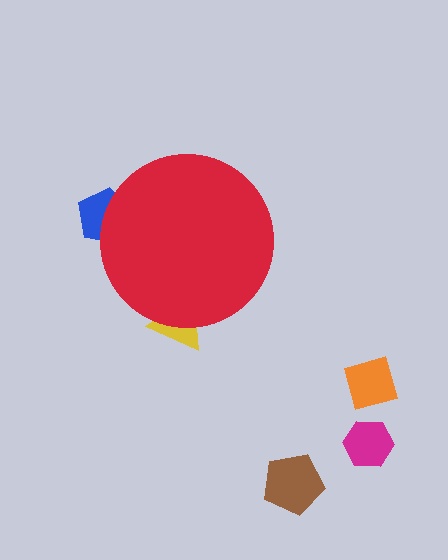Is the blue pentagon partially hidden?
Yes, the blue pentagon is partially hidden behind the red circle.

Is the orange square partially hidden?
No, the orange square is fully visible.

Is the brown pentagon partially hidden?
No, the brown pentagon is fully visible.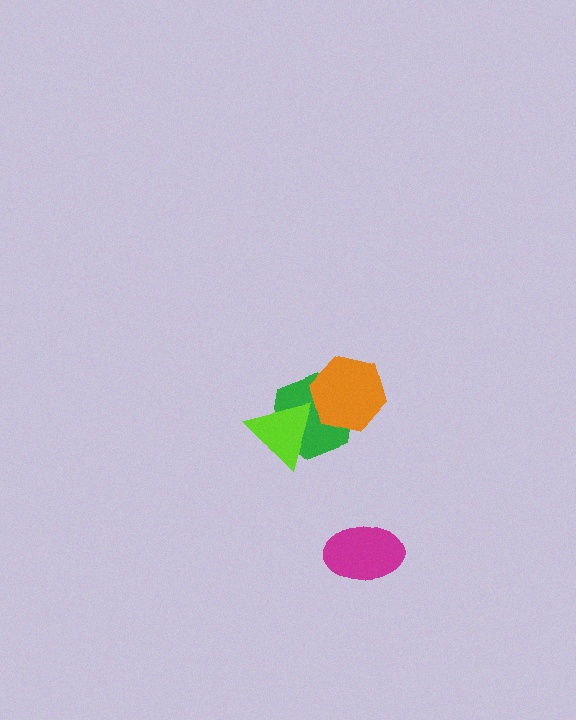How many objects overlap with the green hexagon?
2 objects overlap with the green hexagon.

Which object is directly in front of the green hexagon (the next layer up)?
The orange hexagon is directly in front of the green hexagon.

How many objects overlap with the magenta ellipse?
0 objects overlap with the magenta ellipse.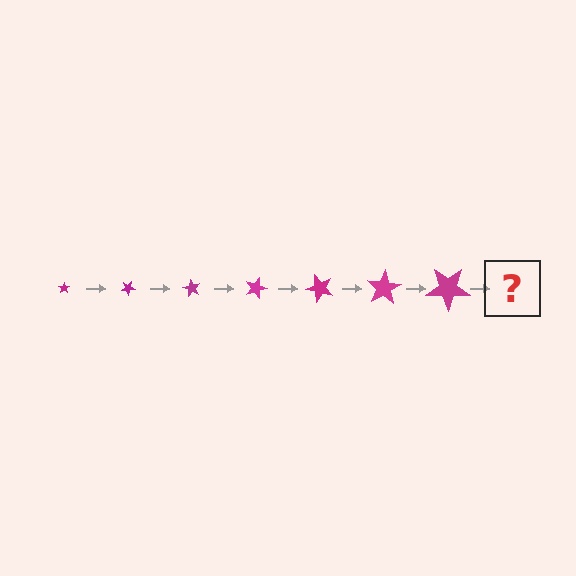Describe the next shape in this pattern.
It should be a star, larger than the previous one and rotated 210 degrees from the start.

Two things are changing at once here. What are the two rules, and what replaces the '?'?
The two rules are that the star grows larger each step and it rotates 30 degrees each step. The '?' should be a star, larger than the previous one and rotated 210 degrees from the start.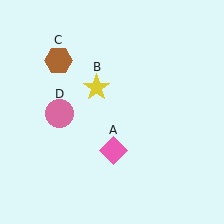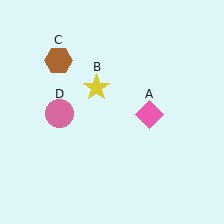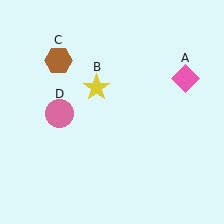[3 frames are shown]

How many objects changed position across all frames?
1 object changed position: pink diamond (object A).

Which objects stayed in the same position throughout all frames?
Yellow star (object B) and brown hexagon (object C) and pink circle (object D) remained stationary.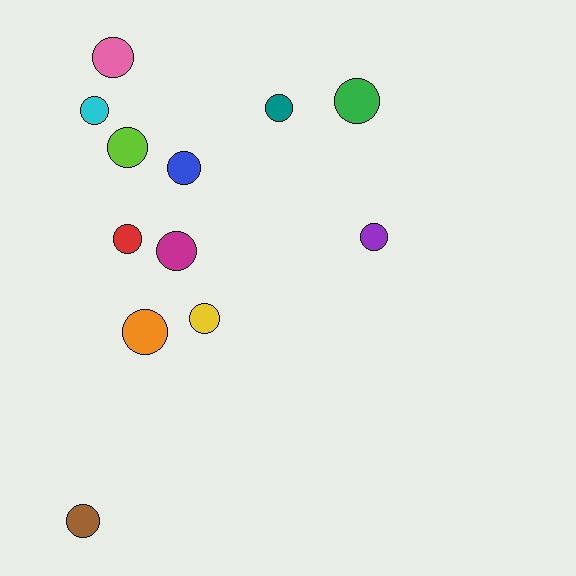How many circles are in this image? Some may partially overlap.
There are 12 circles.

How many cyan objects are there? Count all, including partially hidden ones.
There is 1 cyan object.